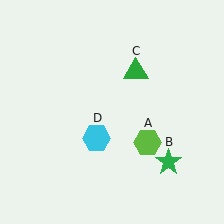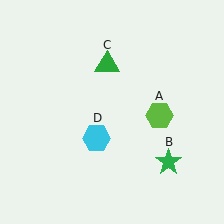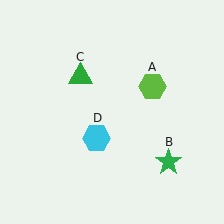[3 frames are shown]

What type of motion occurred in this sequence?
The lime hexagon (object A), green triangle (object C) rotated counterclockwise around the center of the scene.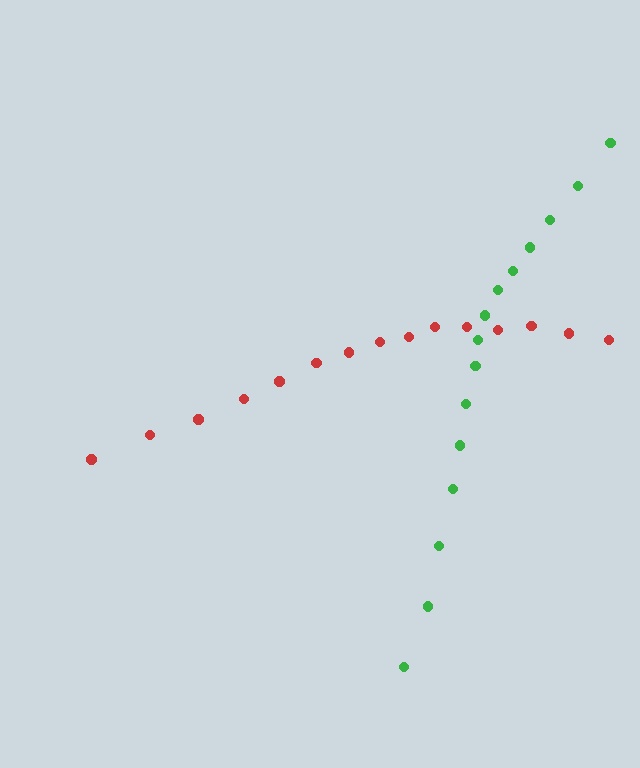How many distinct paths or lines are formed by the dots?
There are 2 distinct paths.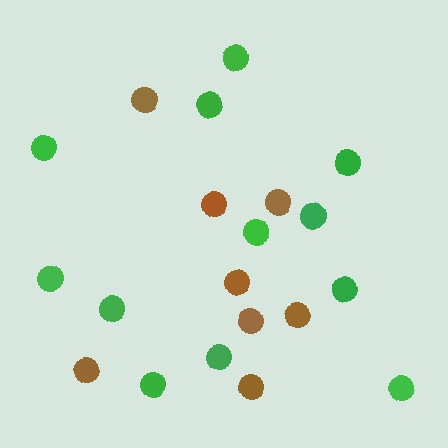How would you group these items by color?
There are 2 groups: one group of green circles (12) and one group of brown circles (8).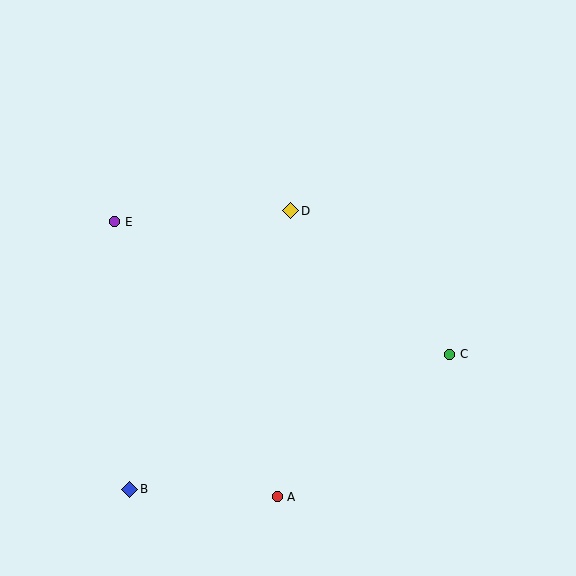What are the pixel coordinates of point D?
Point D is at (291, 211).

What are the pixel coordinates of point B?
Point B is at (130, 489).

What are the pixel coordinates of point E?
Point E is at (115, 222).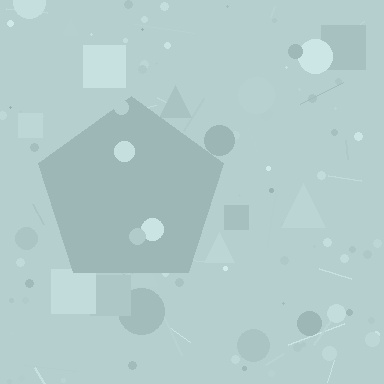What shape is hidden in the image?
A pentagon is hidden in the image.